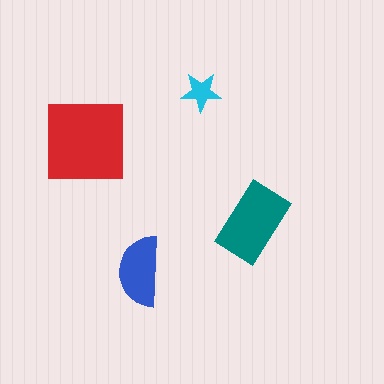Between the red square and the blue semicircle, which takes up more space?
The red square.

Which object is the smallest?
The cyan star.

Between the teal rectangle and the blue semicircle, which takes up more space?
The teal rectangle.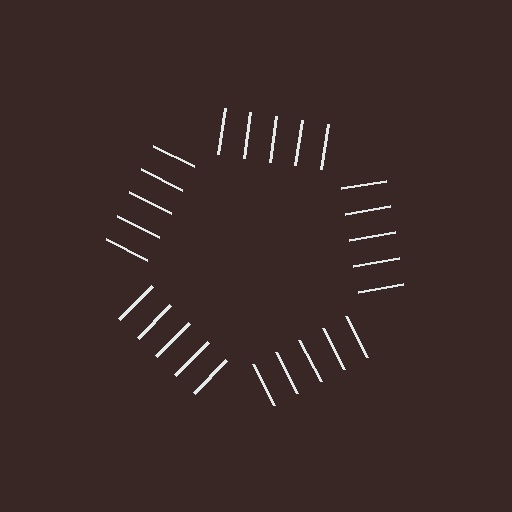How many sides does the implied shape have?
5 sides — the line-ends trace a pentagon.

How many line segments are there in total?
25 — 5 along each of the 5 edges.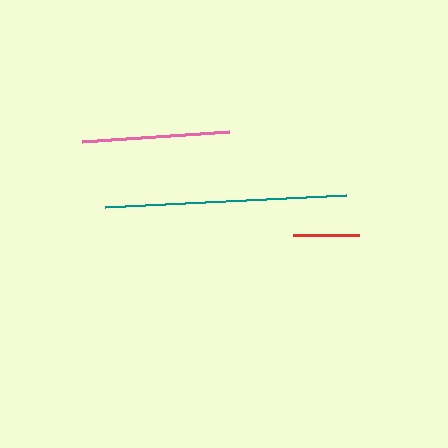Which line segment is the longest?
The teal line is the longest at approximately 241 pixels.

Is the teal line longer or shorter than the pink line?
The teal line is longer than the pink line.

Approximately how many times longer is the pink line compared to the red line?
The pink line is approximately 2.2 times the length of the red line.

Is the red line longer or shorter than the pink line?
The pink line is longer than the red line.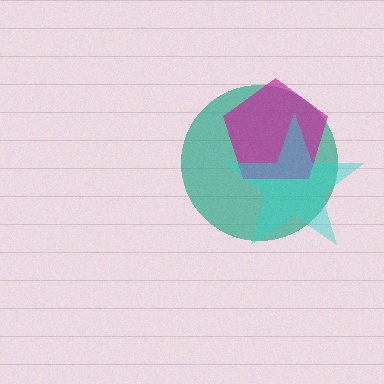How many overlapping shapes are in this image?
There are 3 overlapping shapes in the image.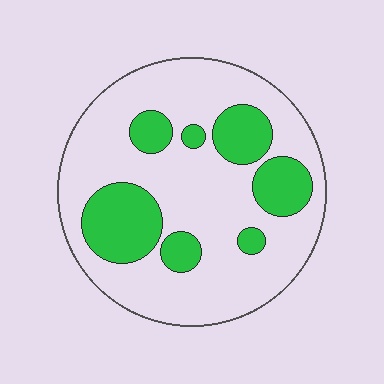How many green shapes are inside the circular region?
7.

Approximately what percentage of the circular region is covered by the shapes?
Approximately 25%.